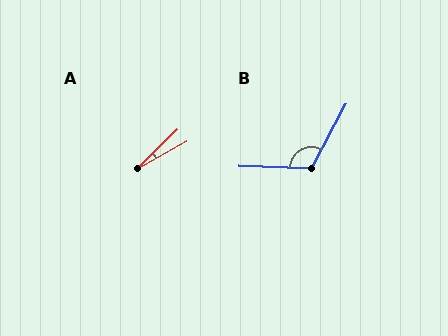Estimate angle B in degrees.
Approximately 116 degrees.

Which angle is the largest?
B, at approximately 116 degrees.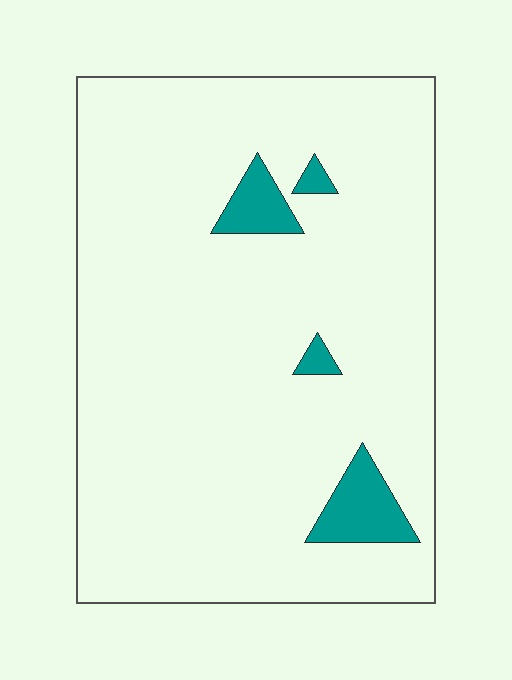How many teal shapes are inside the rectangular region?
4.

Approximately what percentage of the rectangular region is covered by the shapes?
Approximately 5%.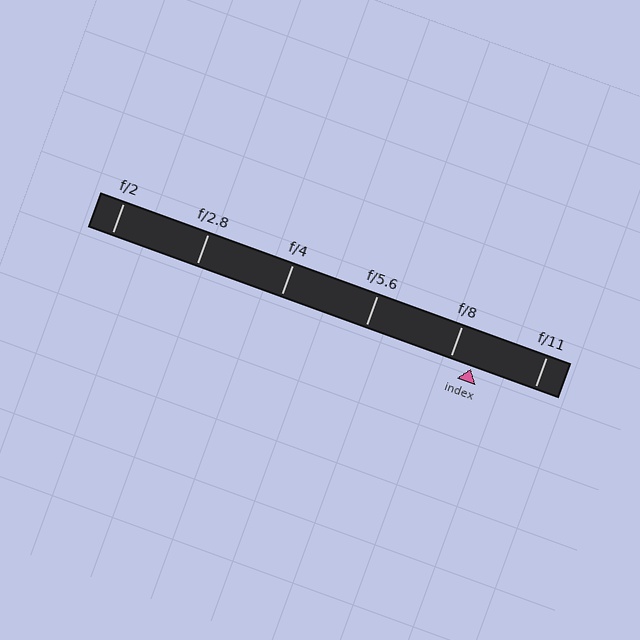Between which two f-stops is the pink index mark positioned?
The index mark is between f/8 and f/11.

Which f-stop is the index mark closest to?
The index mark is closest to f/8.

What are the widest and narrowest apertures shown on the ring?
The widest aperture shown is f/2 and the narrowest is f/11.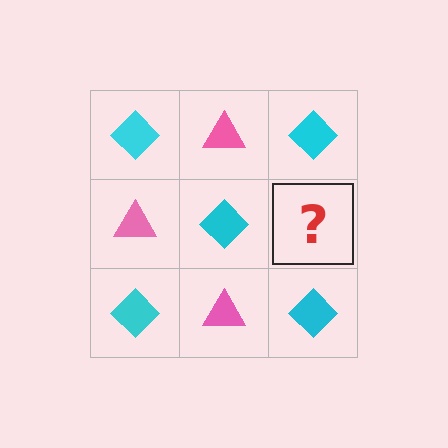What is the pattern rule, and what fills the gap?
The rule is that it alternates cyan diamond and pink triangle in a checkerboard pattern. The gap should be filled with a pink triangle.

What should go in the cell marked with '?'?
The missing cell should contain a pink triangle.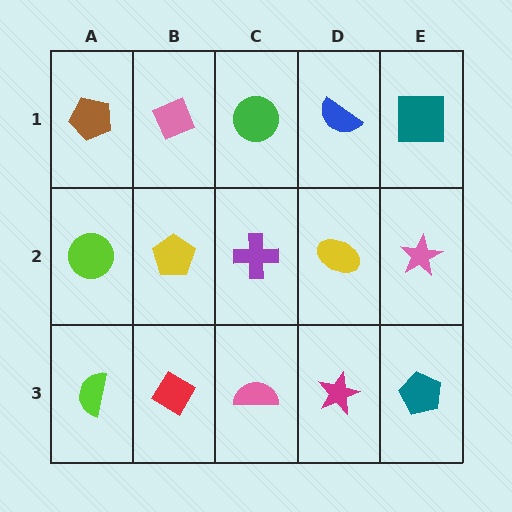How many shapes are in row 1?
5 shapes.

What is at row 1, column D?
A blue semicircle.